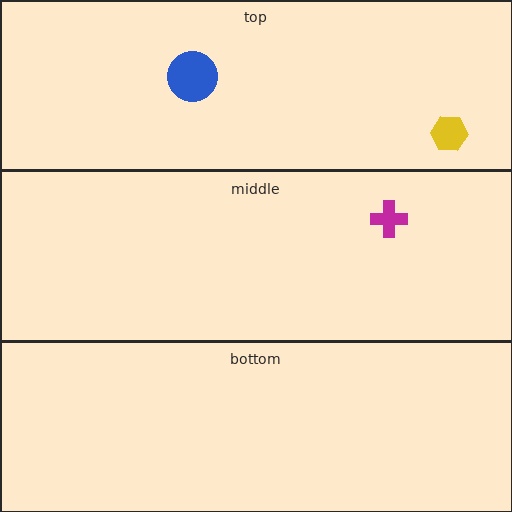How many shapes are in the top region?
2.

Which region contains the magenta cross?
The middle region.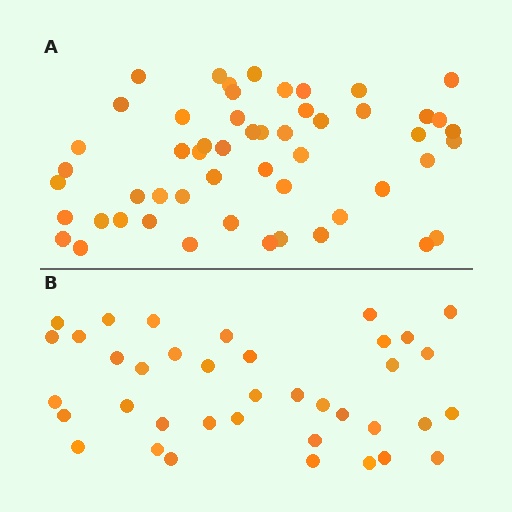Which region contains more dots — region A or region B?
Region A (the top region) has more dots.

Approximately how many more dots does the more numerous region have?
Region A has approximately 15 more dots than region B.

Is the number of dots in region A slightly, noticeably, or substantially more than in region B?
Region A has noticeably more, but not dramatically so. The ratio is roughly 1.4 to 1.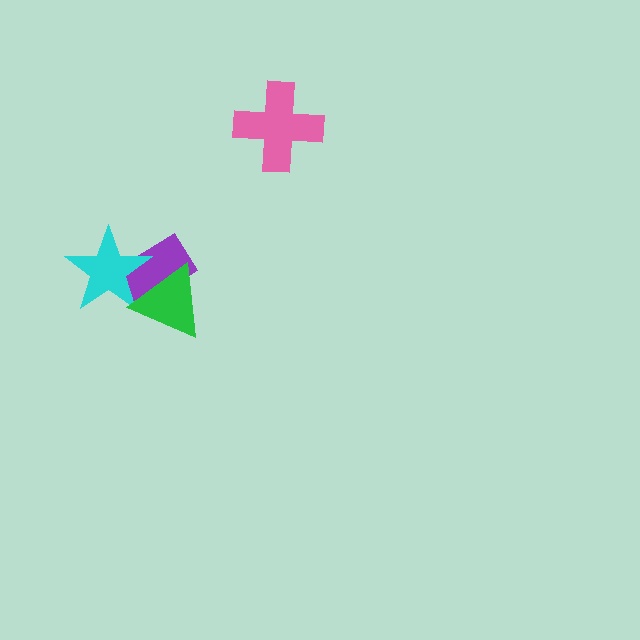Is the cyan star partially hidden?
Yes, it is partially covered by another shape.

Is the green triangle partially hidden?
No, no other shape covers it.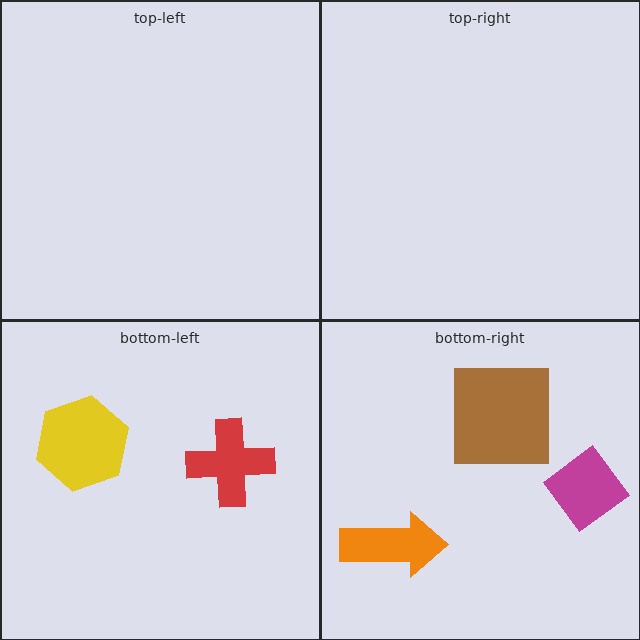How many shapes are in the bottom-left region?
2.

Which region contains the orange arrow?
The bottom-right region.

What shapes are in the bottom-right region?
The magenta diamond, the orange arrow, the brown square.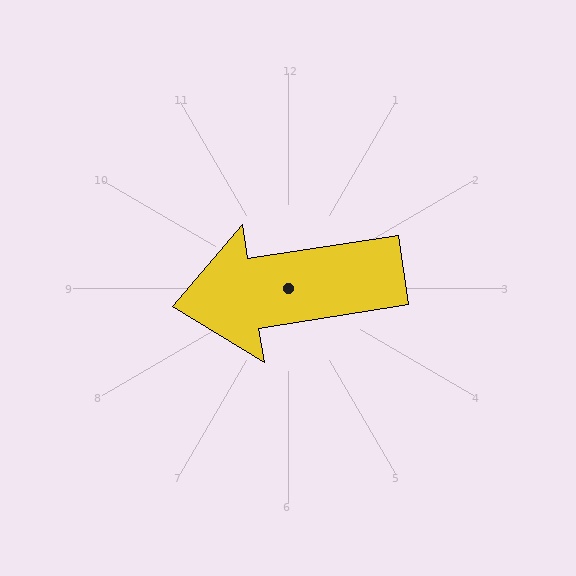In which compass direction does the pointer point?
West.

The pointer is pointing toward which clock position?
Roughly 9 o'clock.